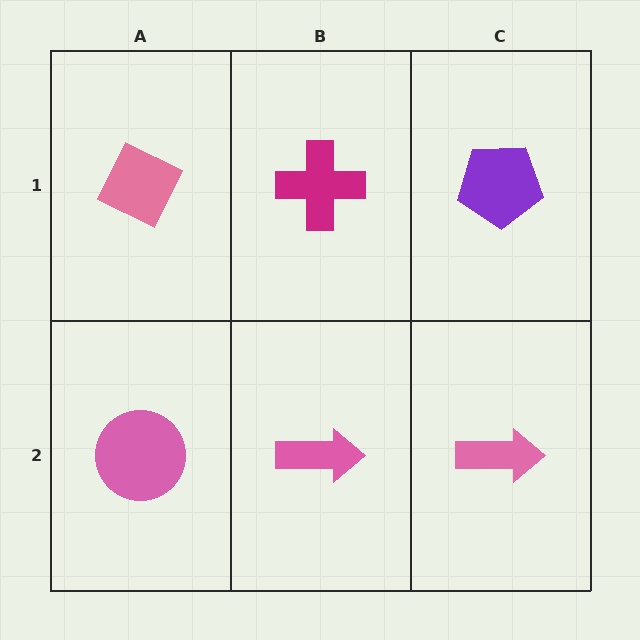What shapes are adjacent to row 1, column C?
A pink arrow (row 2, column C), a magenta cross (row 1, column B).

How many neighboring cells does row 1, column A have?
2.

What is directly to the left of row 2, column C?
A pink arrow.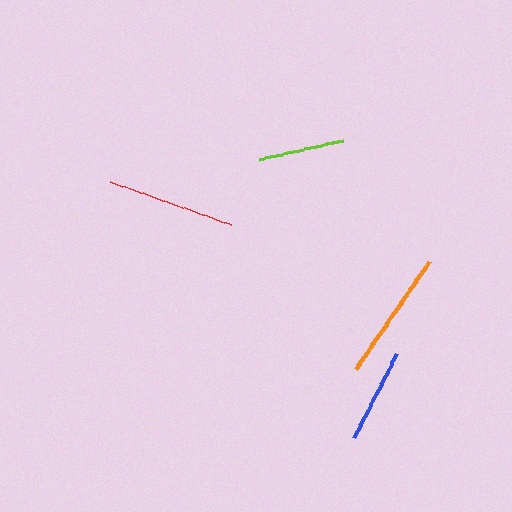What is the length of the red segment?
The red segment is approximately 129 pixels long.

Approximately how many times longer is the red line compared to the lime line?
The red line is approximately 1.5 times the length of the lime line.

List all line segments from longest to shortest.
From longest to shortest: orange, red, blue, lime.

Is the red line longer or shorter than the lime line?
The red line is longer than the lime line.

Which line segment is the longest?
The orange line is the longest at approximately 130 pixels.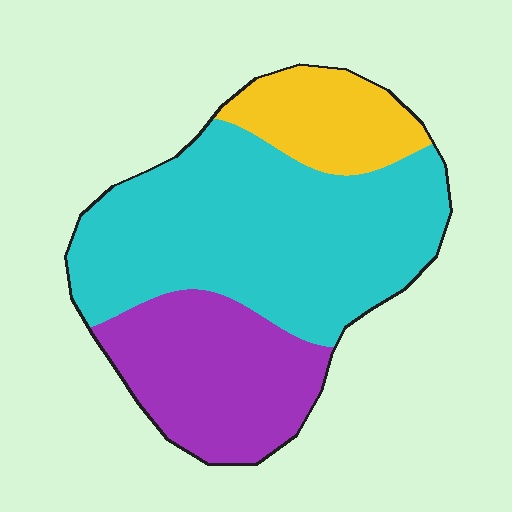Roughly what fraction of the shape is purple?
Purple covers about 30% of the shape.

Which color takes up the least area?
Yellow, at roughly 15%.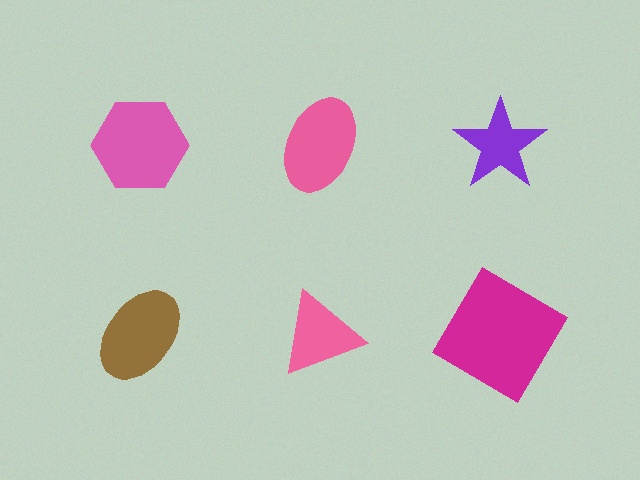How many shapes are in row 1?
3 shapes.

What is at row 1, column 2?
A pink ellipse.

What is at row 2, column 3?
A magenta diamond.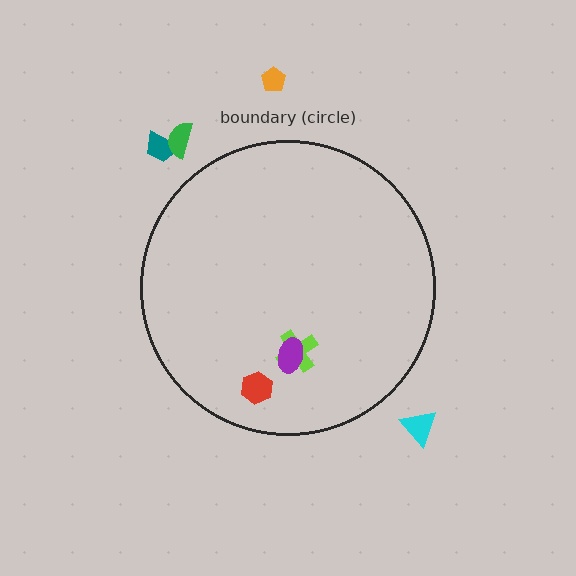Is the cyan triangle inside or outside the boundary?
Outside.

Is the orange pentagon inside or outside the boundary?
Outside.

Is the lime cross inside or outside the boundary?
Inside.